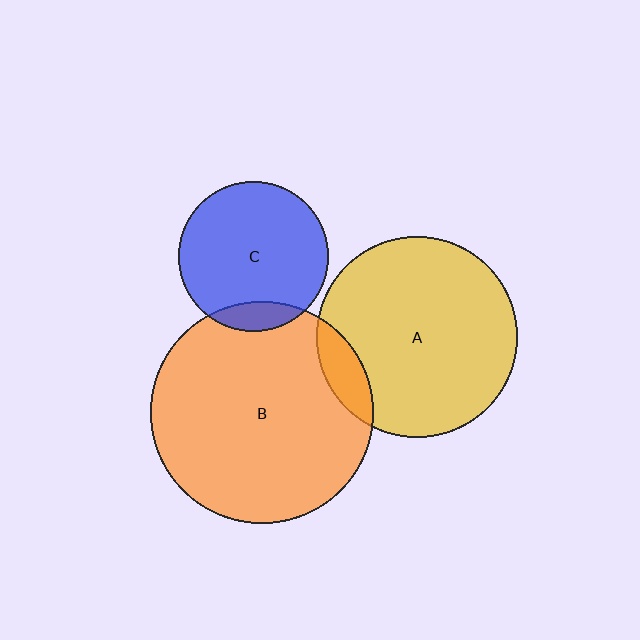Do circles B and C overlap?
Yes.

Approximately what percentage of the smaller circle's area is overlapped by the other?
Approximately 10%.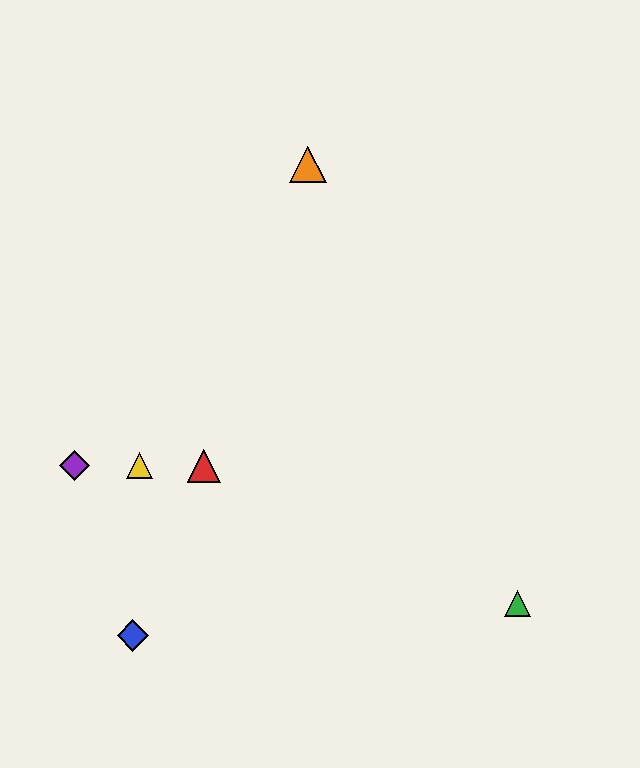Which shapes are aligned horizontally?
The red triangle, the yellow triangle, the purple diamond are aligned horizontally.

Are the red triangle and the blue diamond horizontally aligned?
No, the red triangle is at y≈466 and the blue diamond is at y≈635.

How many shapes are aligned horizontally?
3 shapes (the red triangle, the yellow triangle, the purple diamond) are aligned horizontally.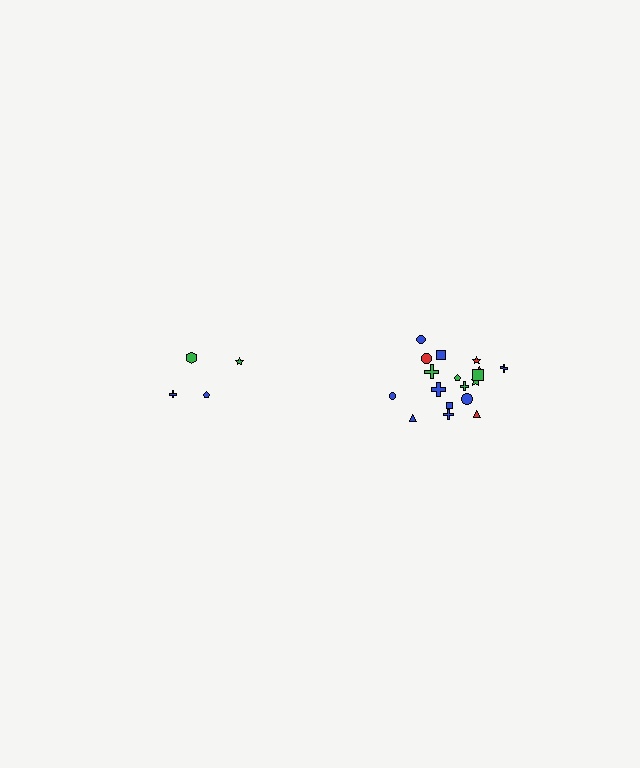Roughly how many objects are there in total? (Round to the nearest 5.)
Roughly 20 objects in total.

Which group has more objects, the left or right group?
The right group.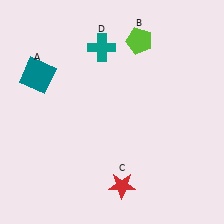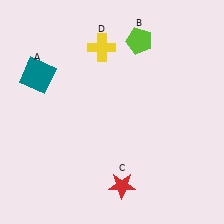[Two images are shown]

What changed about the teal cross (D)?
In Image 1, D is teal. In Image 2, it changed to yellow.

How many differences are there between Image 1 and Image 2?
There is 1 difference between the two images.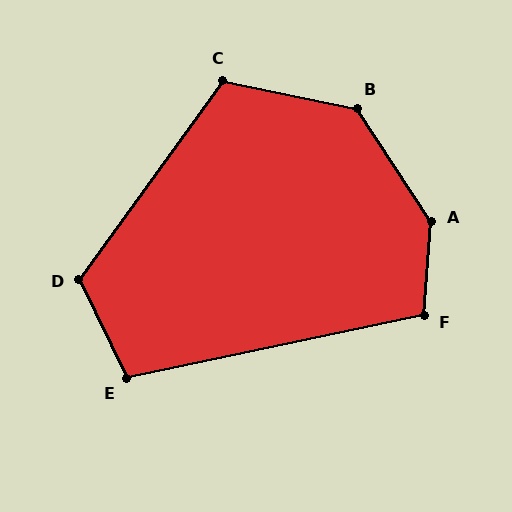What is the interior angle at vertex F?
Approximately 106 degrees (obtuse).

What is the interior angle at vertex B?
Approximately 135 degrees (obtuse).